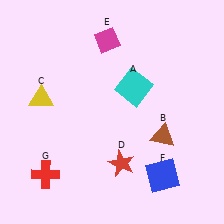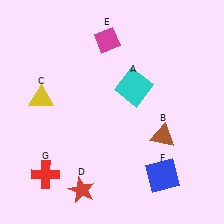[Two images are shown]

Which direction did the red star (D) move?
The red star (D) moved left.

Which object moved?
The red star (D) moved left.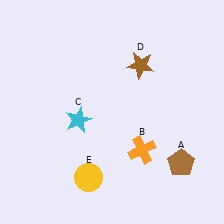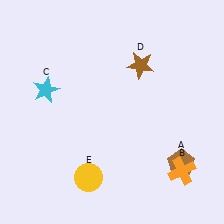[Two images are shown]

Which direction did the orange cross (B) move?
The orange cross (B) moved right.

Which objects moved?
The objects that moved are: the orange cross (B), the cyan star (C).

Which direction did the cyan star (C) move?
The cyan star (C) moved left.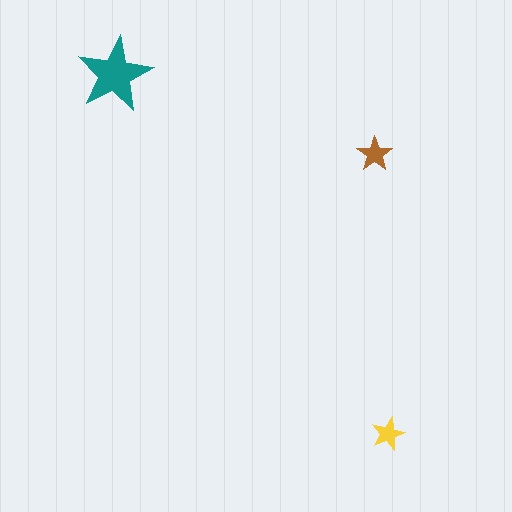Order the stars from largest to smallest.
the teal one, the brown one, the yellow one.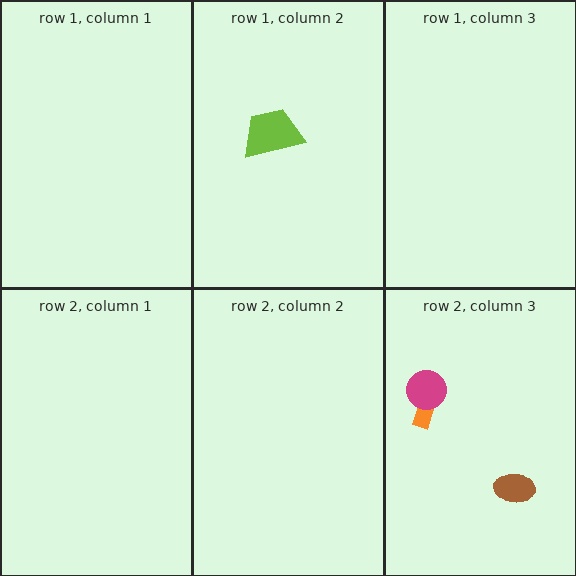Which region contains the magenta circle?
The row 2, column 3 region.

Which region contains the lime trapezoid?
The row 1, column 2 region.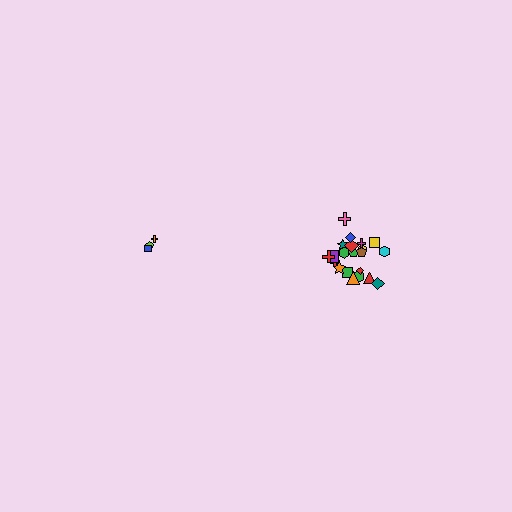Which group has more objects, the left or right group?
The right group.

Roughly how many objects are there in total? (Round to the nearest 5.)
Roughly 25 objects in total.